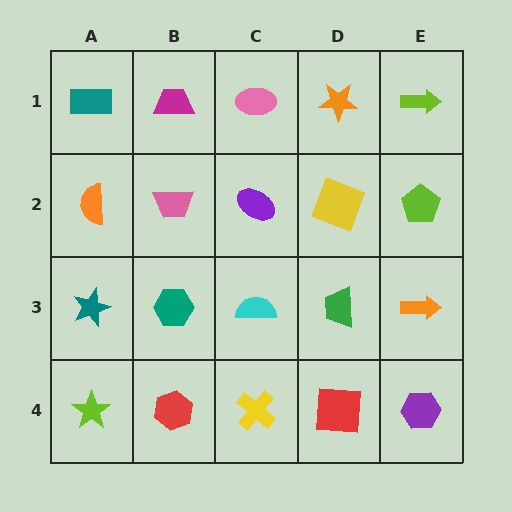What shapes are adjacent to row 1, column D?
A yellow square (row 2, column D), a pink ellipse (row 1, column C), a lime arrow (row 1, column E).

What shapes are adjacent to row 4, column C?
A cyan semicircle (row 3, column C), a red hexagon (row 4, column B), a red square (row 4, column D).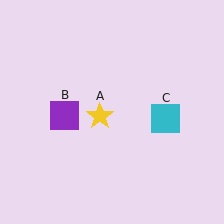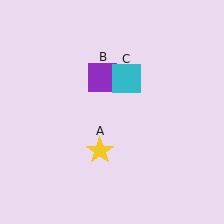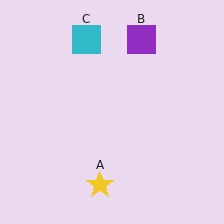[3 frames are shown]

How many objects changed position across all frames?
3 objects changed position: yellow star (object A), purple square (object B), cyan square (object C).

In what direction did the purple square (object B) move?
The purple square (object B) moved up and to the right.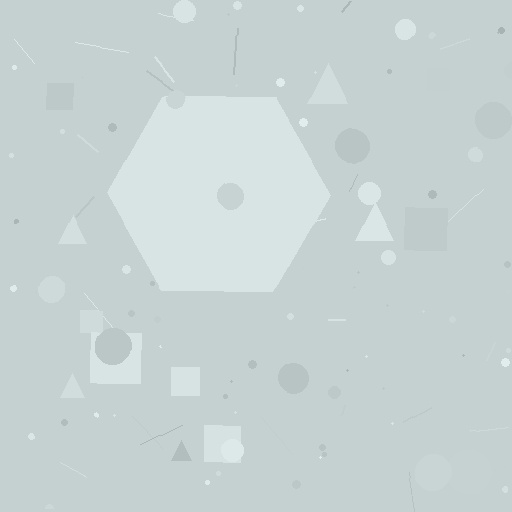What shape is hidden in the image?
A hexagon is hidden in the image.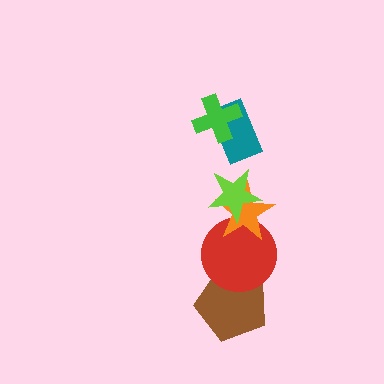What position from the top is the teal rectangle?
The teal rectangle is 2nd from the top.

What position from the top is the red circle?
The red circle is 5th from the top.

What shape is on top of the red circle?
The orange star is on top of the red circle.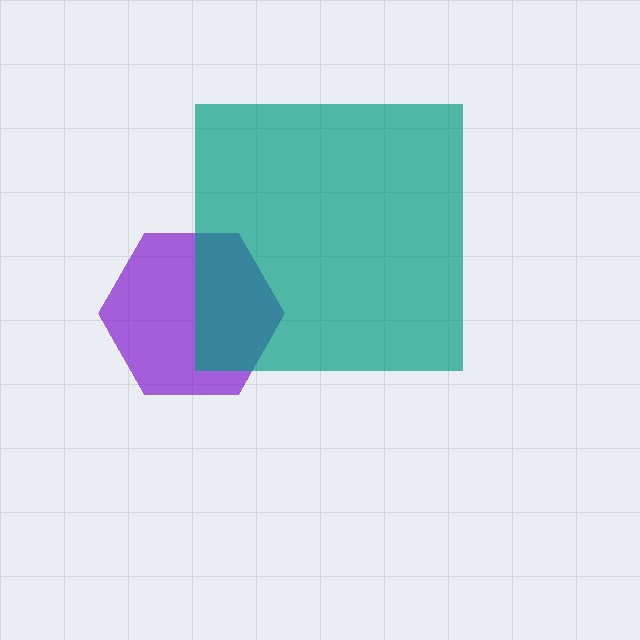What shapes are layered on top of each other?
The layered shapes are: a purple hexagon, a teal square.